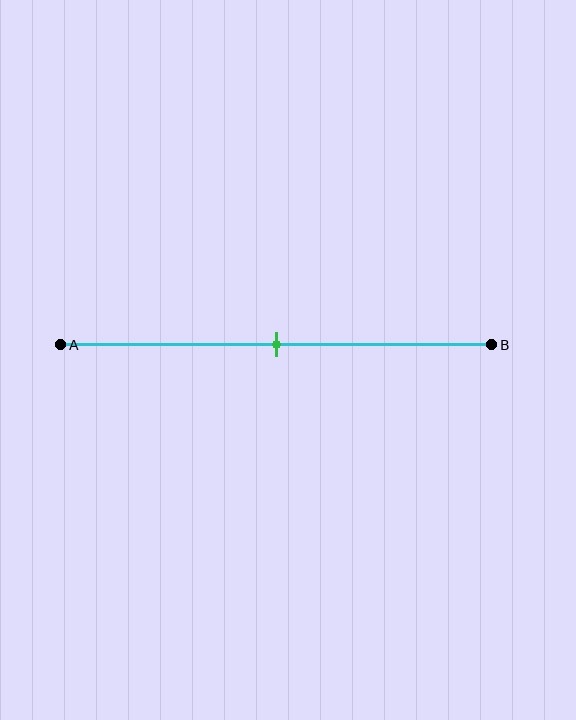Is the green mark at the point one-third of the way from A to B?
No, the mark is at about 50% from A, not at the 33% one-third point.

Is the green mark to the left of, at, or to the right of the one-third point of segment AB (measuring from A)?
The green mark is to the right of the one-third point of segment AB.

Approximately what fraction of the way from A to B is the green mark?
The green mark is approximately 50% of the way from A to B.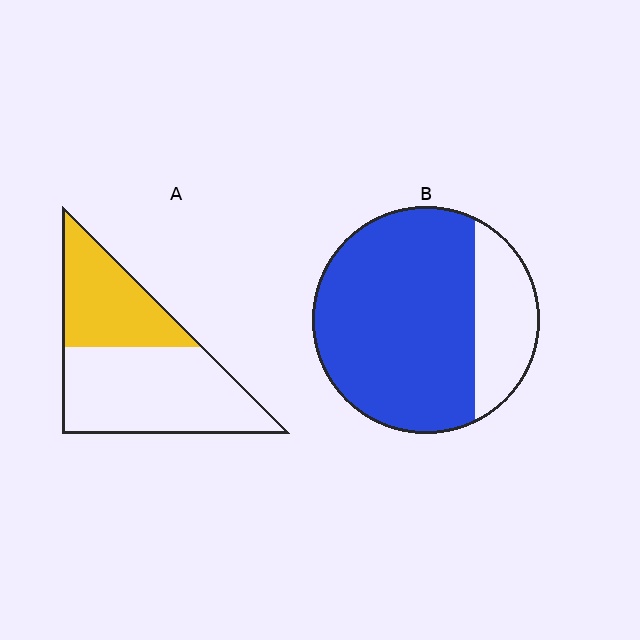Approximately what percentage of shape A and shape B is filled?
A is approximately 40% and B is approximately 75%.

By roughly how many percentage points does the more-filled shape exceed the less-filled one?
By roughly 40 percentage points (B over A).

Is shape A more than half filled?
No.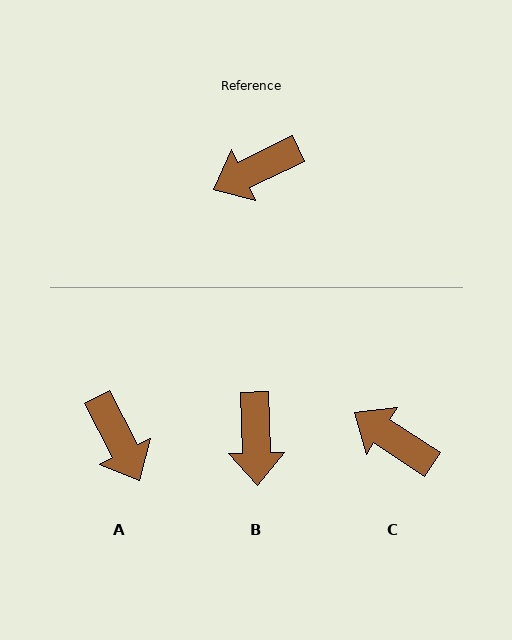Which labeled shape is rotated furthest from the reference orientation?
A, about 91 degrees away.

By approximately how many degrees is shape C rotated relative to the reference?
Approximately 59 degrees clockwise.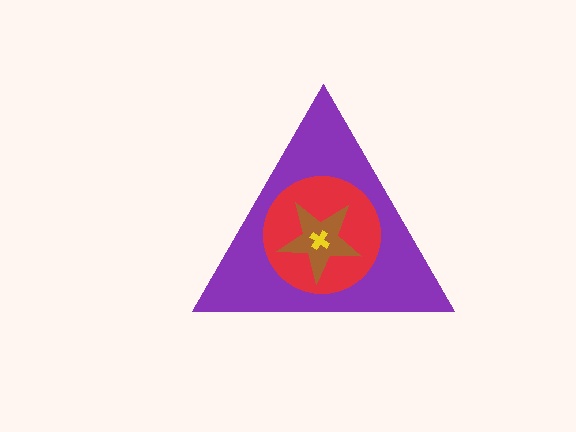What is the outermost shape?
The purple triangle.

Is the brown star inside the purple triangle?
Yes.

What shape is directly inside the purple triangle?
The red circle.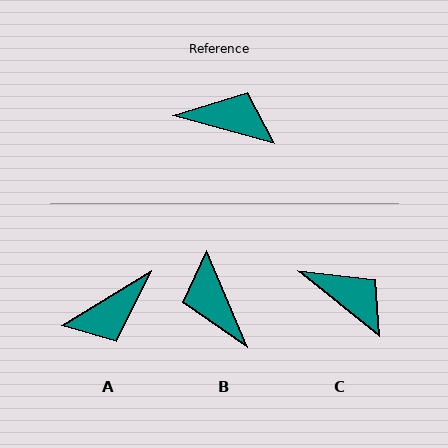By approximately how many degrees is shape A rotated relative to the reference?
Approximately 133 degrees clockwise.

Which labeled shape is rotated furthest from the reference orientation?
A, about 133 degrees away.